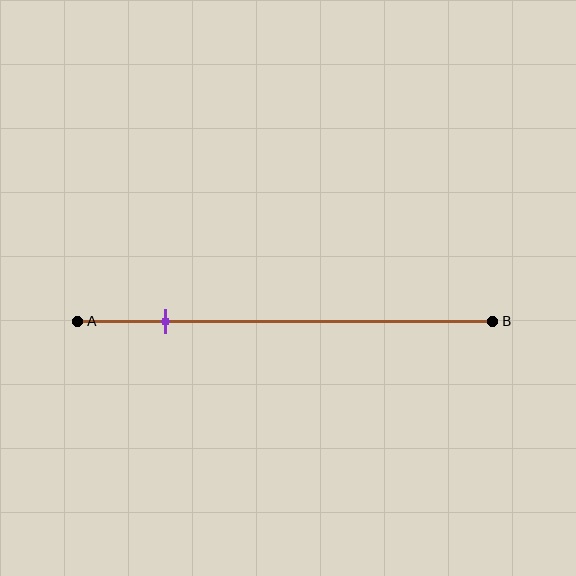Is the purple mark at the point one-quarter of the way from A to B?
No, the mark is at about 20% from A, not at the 25% one-quarter point.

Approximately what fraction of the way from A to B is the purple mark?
The purple mark is approximately 20% of the way from A to B.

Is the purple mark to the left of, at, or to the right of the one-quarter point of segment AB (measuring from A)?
The purple mark is to the left of the one-quarter point of segment AB.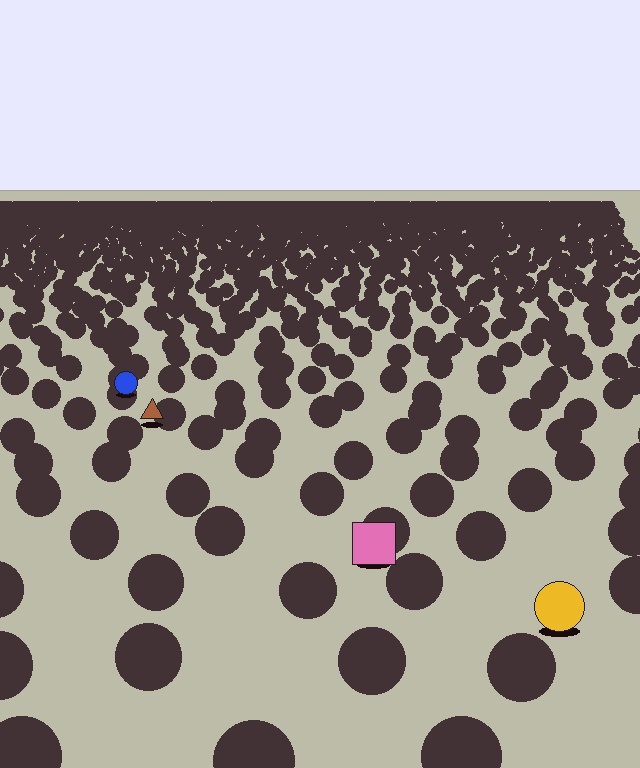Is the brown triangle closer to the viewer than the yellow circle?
No. The yellow circle is closer — you can tell from the texture gradient: the ground texture is coarser near it.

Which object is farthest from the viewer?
The blue circle is farthest from the viewer. It appears smaller and the ground texture around it is denser.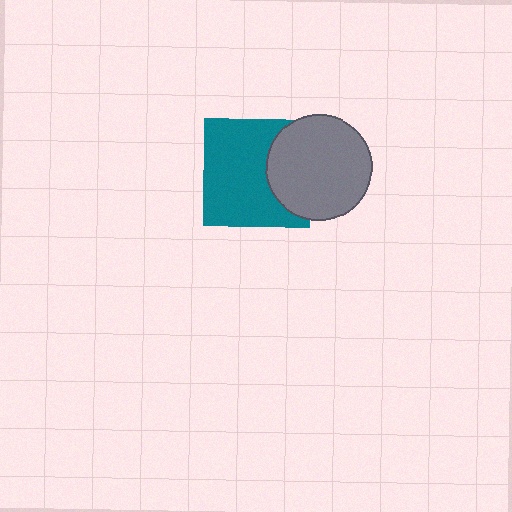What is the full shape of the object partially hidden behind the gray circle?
The partially hidden object is a teal square.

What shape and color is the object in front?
The object in front is a gray circle.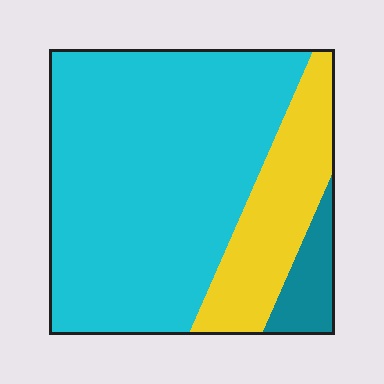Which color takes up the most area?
Cyan, at roughly 70%.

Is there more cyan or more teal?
Cyan.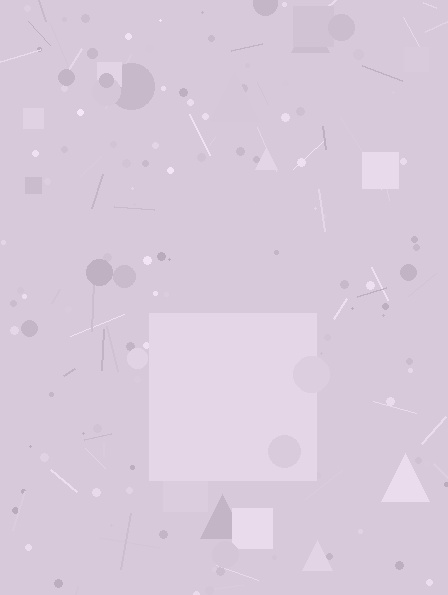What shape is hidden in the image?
A square is hidden in the image.